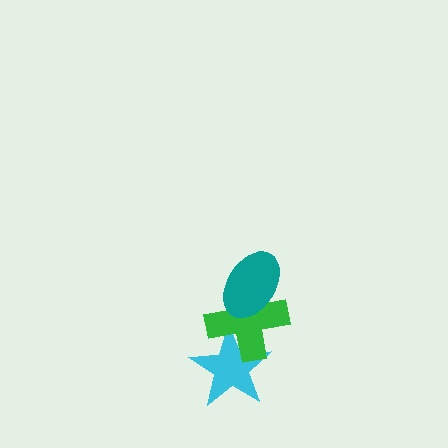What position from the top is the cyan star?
The cyan star is 3rd from the top.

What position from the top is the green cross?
The green cross is 2nd from the top.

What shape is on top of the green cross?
The teal ellipse is on top of the green cross.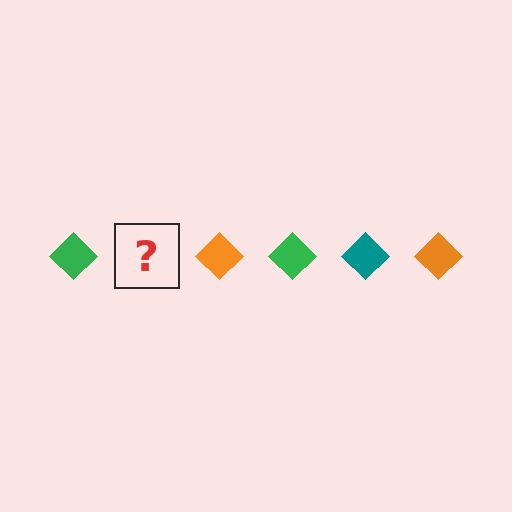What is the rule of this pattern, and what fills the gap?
The rule is that the pattern cycles through green, teal, orange diamonds. The gap should be filled with a teal diamond.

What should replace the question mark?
The question mark should be replaced with a teal diamond.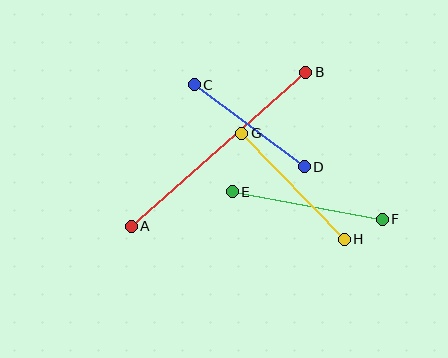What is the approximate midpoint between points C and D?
The midpoint is at approximately (249, 126) pixels.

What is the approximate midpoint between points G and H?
The midpoint is at approximately (293, 186) pixels.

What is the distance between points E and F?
The distance is approximately 153 pixels.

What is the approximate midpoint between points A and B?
The midpoint is at approximately (218, 149) pixels.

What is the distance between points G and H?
The distance is approximately 148 pixels.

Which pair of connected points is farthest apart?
Points A and B are farthest apart.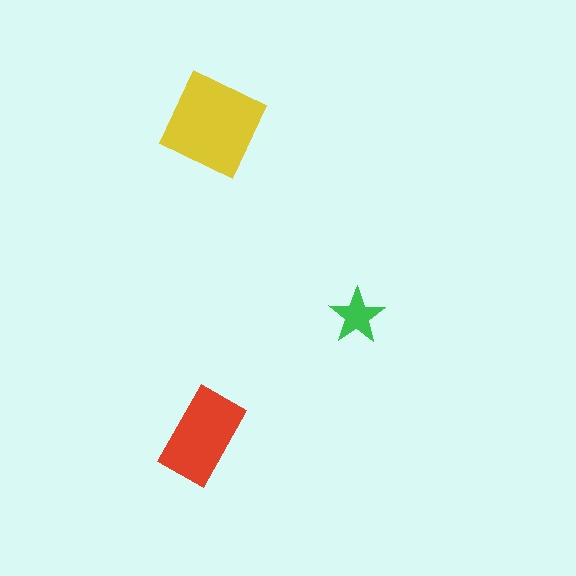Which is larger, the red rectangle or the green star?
The red rectangle.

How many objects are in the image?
There are 3 objects in the image.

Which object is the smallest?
The green star.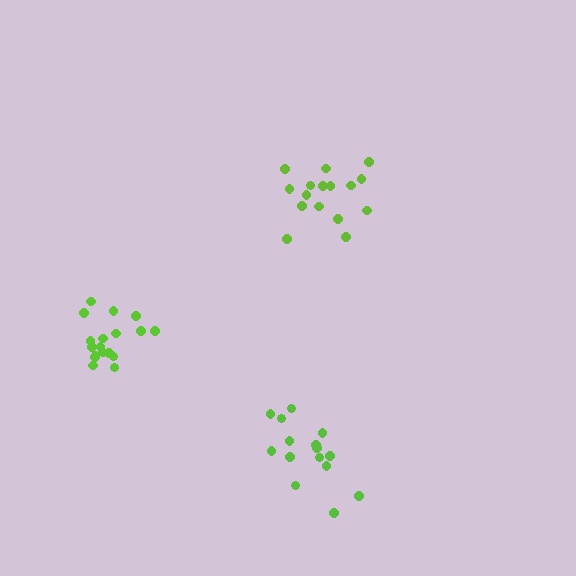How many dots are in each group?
Group 1: 15 dots, Group 2: 16 dots, Group 3: 18 dots (49 total).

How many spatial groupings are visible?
There are 3 spatial groupings.